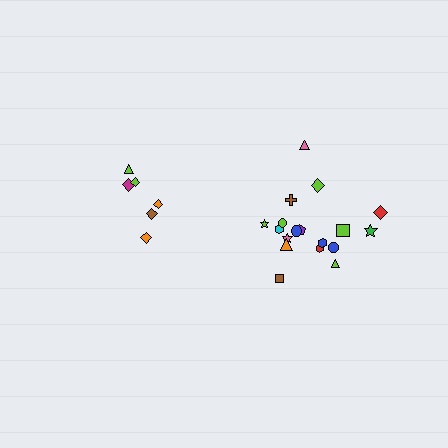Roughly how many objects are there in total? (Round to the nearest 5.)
Roughly 25 objects in total.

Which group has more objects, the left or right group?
The right group.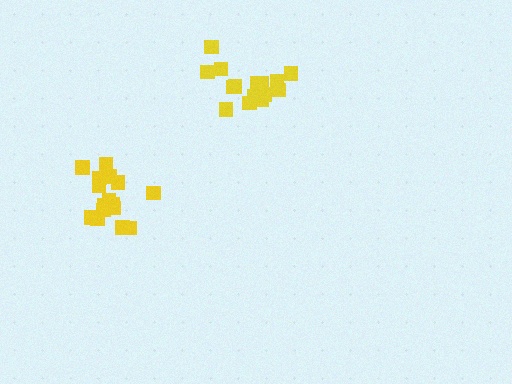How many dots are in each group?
Group 1: 16 dots, Group 2: 17 dots (33 total).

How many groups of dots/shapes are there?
There are 2 groups.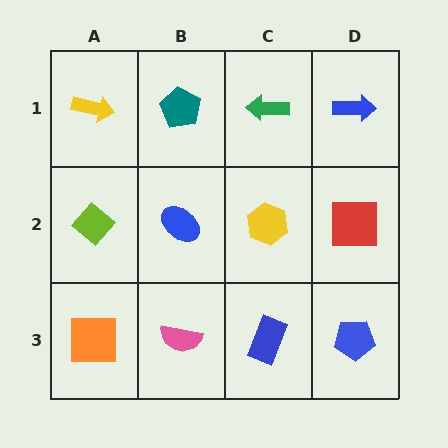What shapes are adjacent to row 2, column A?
A yellow arrow (row 1, column A), an orange square (row 3, column A), a blue ellipse (row 2, column B).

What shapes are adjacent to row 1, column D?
A red square (row 2, column D), a green arrow (row 1, column C).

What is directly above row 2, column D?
A blue arrow.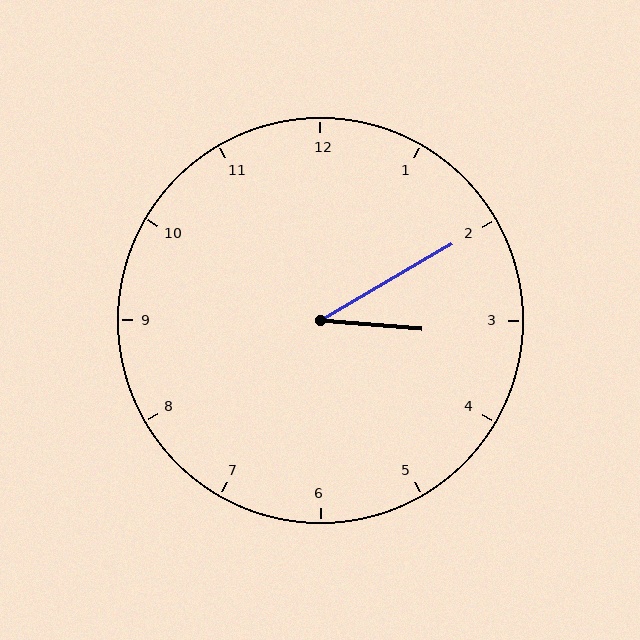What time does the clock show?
3:10.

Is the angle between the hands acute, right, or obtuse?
It is acute.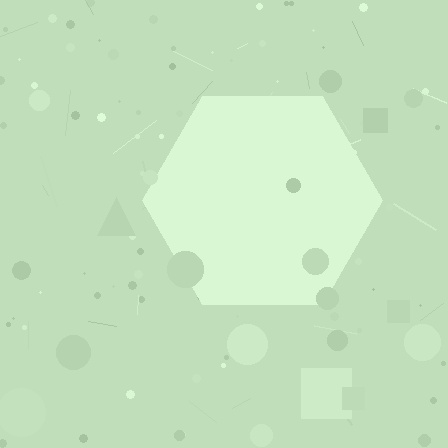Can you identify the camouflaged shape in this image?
The camouflaged shape is a hexagon.